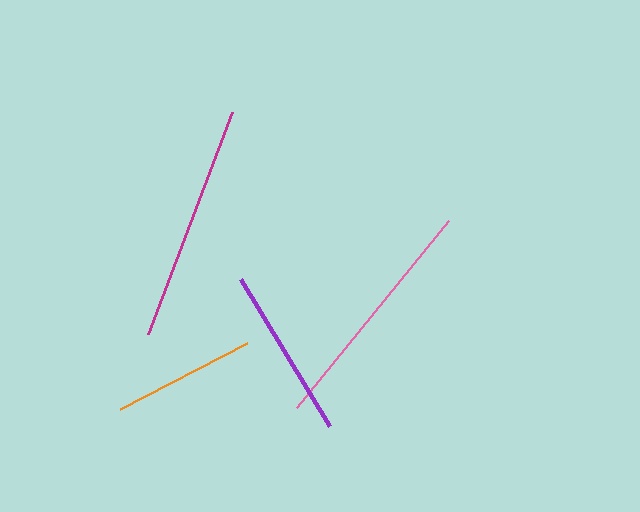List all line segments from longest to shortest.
From longest to shortest: pink, magenta, purple, orange.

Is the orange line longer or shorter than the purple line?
The purple line is longer than the orange line.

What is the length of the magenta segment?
The magenta segment is approximately 237 pixels long.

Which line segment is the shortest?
The orange line is the shortest at approximately 144 pixels.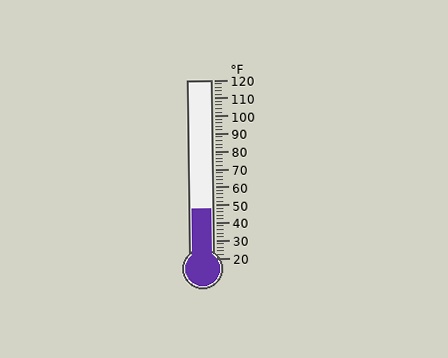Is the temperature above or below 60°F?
The temperature is below 60°F.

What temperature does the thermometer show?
The thermometer shows approximately 48°F.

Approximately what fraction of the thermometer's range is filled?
The thermometer is filled to approximately 30% of its range.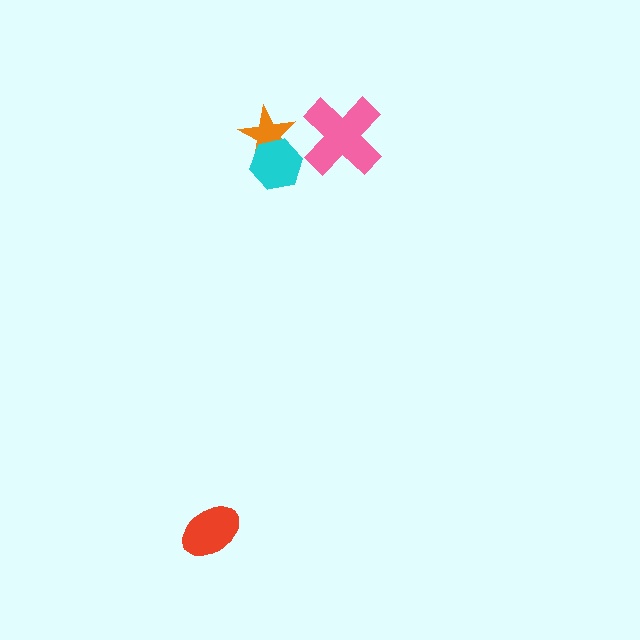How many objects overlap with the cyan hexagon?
1 object overlaps with the cyan hexagon.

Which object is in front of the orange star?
The cyan hexagon is in front of the orange star.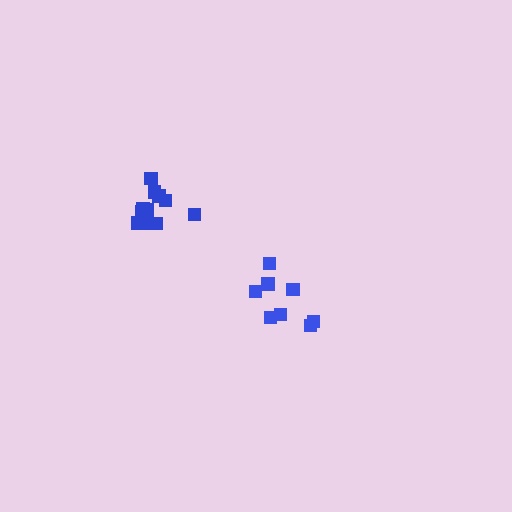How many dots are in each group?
Group 1: 8 dots, Group 2: 11 dots (19 total).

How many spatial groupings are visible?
There are 2 spatial groupings.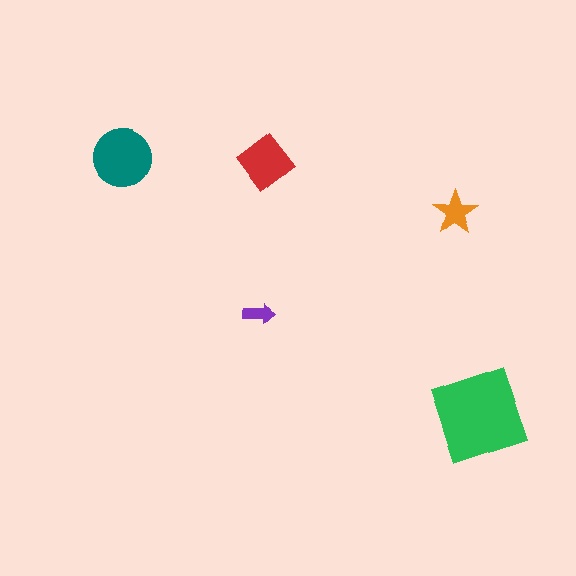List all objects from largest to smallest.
The green square, the teal circle, the red diamond, the orange star, the purple arrow.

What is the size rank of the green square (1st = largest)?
1st.